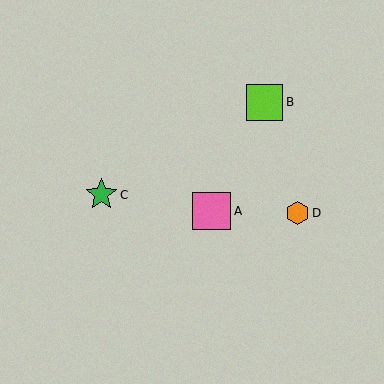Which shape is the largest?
The pink square (labeled A) is the largest.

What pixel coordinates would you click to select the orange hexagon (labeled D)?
Click at (298, 213) to select the orange hexagon D.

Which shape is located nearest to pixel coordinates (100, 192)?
The green star (labeled C) at (101, 195) is nearest to that location.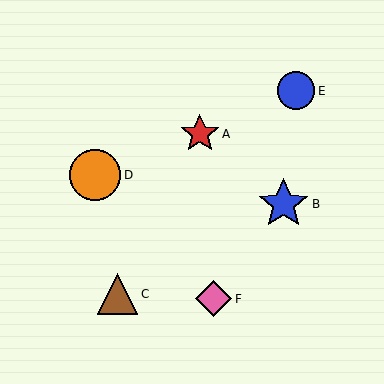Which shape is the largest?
The orange circle (labeled D) is the largest.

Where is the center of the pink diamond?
The center of the pink diamond is at (214, 299).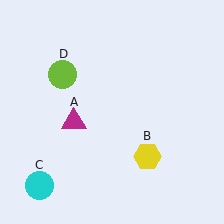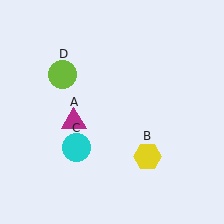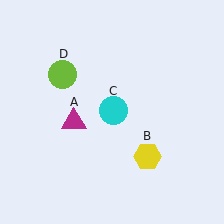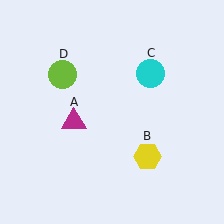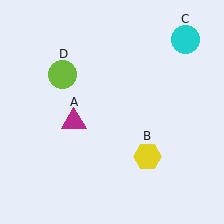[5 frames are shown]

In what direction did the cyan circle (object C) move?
The cyan circle (object C) moved up and to the right.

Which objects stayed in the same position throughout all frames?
Magenta triangle (object A) and yellow hexagon (object B) and lime circle (object D) remained stationary.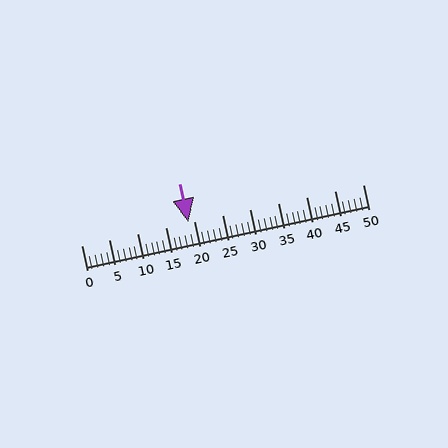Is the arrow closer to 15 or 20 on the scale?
The arrow is closer to 20.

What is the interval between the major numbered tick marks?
The major tick marks are spaced 5 units apart.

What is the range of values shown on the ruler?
The ruler shows values from 0 to 50.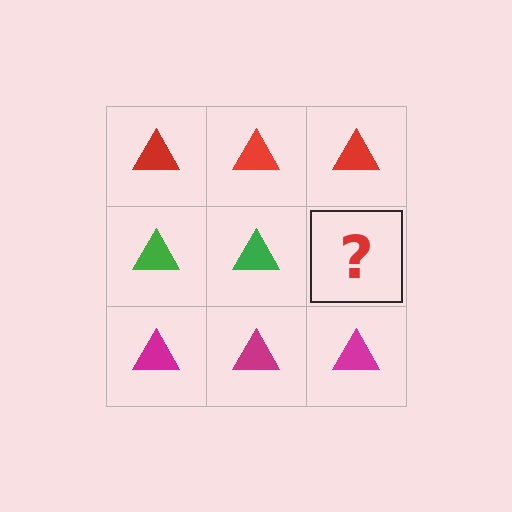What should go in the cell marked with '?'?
The missing cell should contain a green triangle.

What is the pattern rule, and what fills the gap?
The rule is that each row has a consistent color. The gap should be filled with a green triangle.